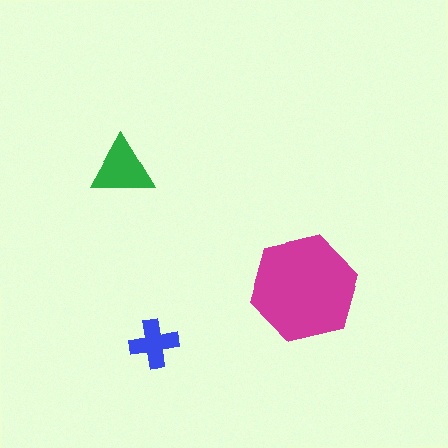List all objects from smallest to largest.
The blue cross, the green triangle, the magenta hexagon.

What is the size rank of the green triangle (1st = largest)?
2nd.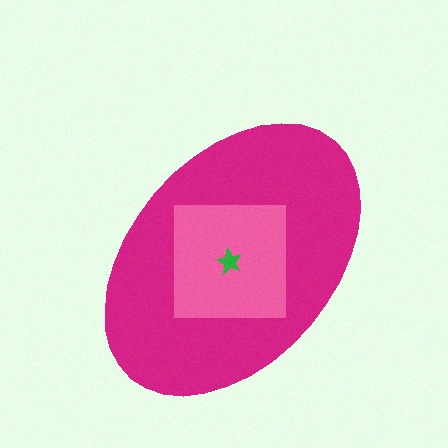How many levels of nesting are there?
3.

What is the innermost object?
The green star.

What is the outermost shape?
The magenta ellipse.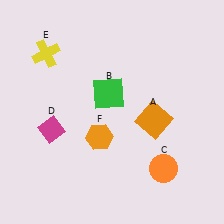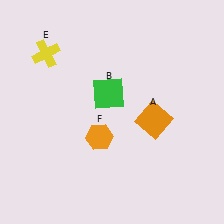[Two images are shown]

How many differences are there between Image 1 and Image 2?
There are 2 differences between the two images.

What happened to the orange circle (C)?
The orange circle (C) was removed in Image 2. It was in the bottom-right area of Image 1.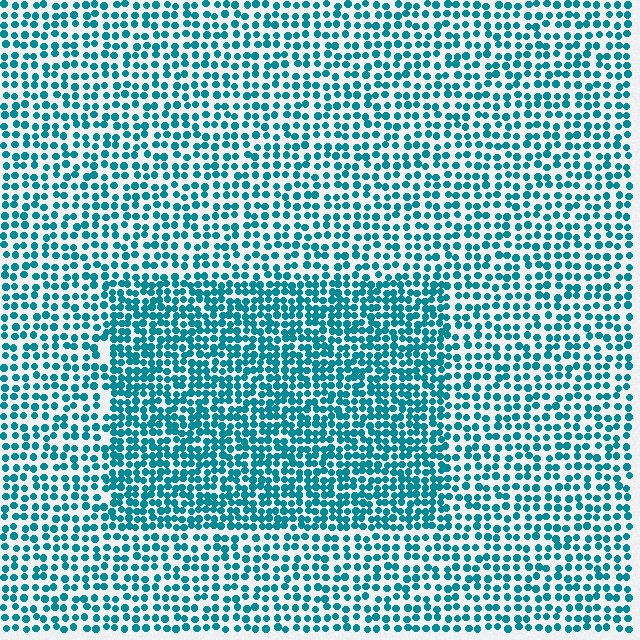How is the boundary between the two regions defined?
The boundary is defined by a change in element density (approximately 1.7x ratio). All elements are the same color, size, and shape.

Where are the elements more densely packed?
The elements are more densely packed inside the rectangle boundary.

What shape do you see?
I see a rectangle.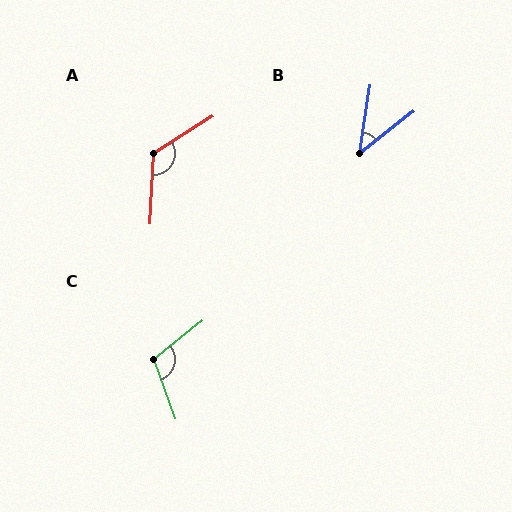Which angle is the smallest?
B, at approximately 43 degrees.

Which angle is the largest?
A, at approximately 125 degrees.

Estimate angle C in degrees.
Approximately 108 degrees.